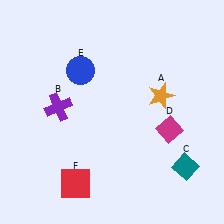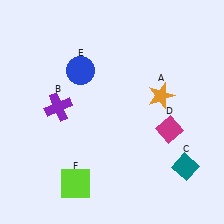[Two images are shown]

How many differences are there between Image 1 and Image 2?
There is 1 difference between the two images.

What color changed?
The square (F) changed from red in Image 1 to lime in Image 2.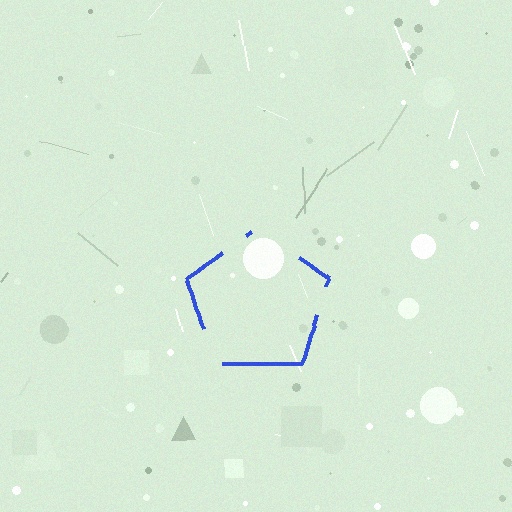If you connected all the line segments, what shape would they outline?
They would outline a pentagon.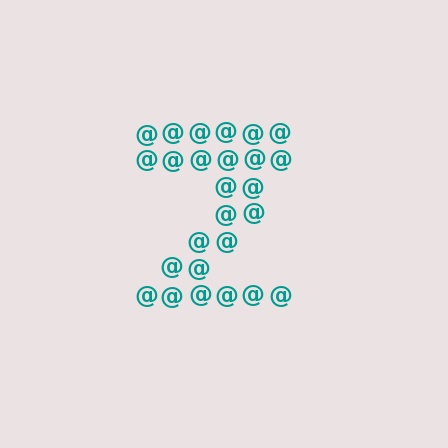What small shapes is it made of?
It is made of small at signs.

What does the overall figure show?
The overall figure shows the letter Z.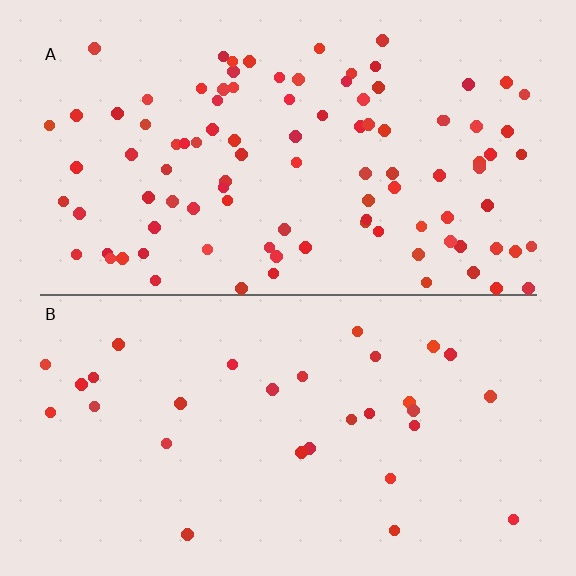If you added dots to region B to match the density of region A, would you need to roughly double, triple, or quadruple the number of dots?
Approximately triple.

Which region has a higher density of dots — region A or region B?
A (the top).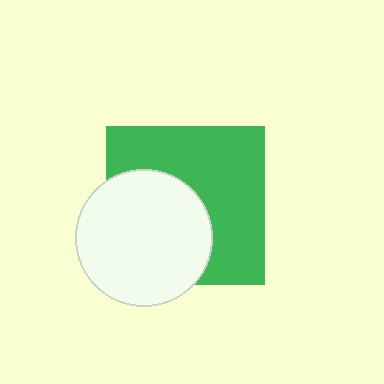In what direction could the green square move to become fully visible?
The green square could move toward the upper-right. That would shift it out from behind the white circle entirely.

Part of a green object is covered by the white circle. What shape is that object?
It is a square.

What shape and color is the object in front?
The object in front is a white circle.